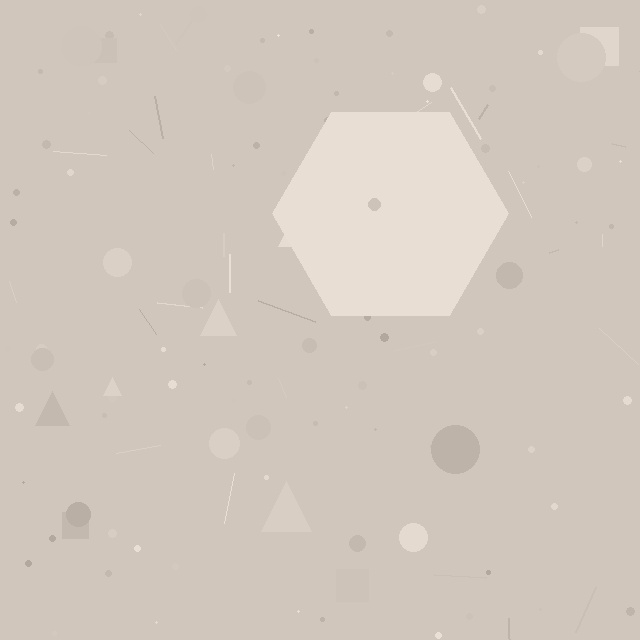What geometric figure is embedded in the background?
A hexagon is embedded in the background.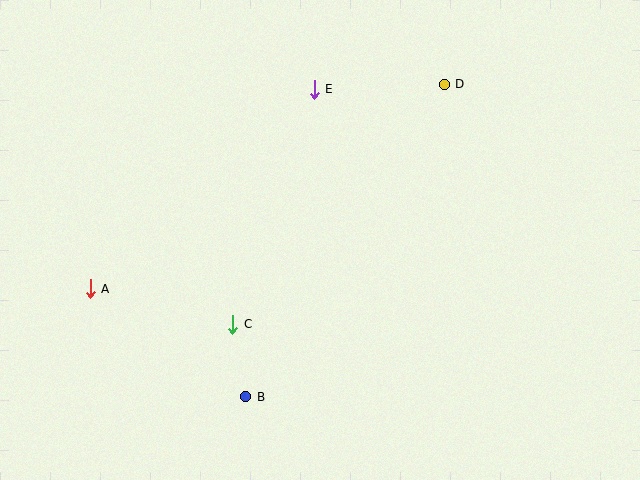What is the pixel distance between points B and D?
The distance between B and D is 370 pixels.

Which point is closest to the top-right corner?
Point D is closest to the top-right corner.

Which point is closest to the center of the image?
Point C at (233, 324) is closest to the center.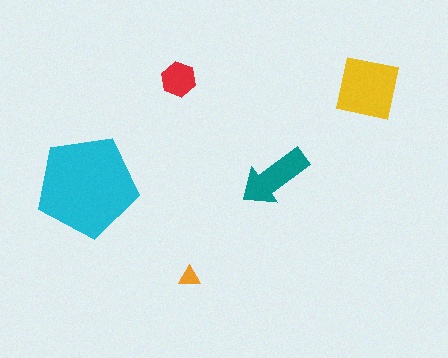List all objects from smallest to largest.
The orange triangle, the red hexagon, the teal arrow, the yellow square, the cyan pentagon.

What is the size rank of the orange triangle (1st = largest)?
5th.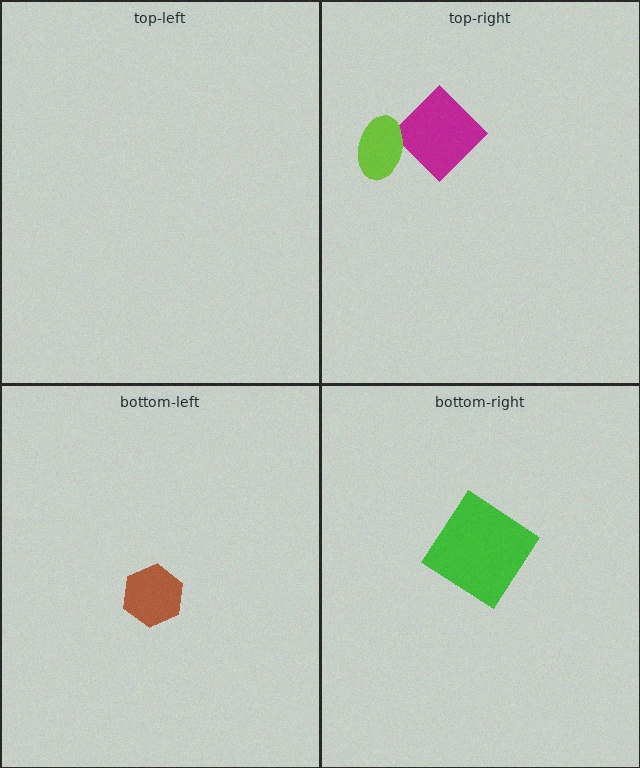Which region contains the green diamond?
The bottom-right region.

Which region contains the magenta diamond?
The top-right region.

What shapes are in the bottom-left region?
The brown hexagon.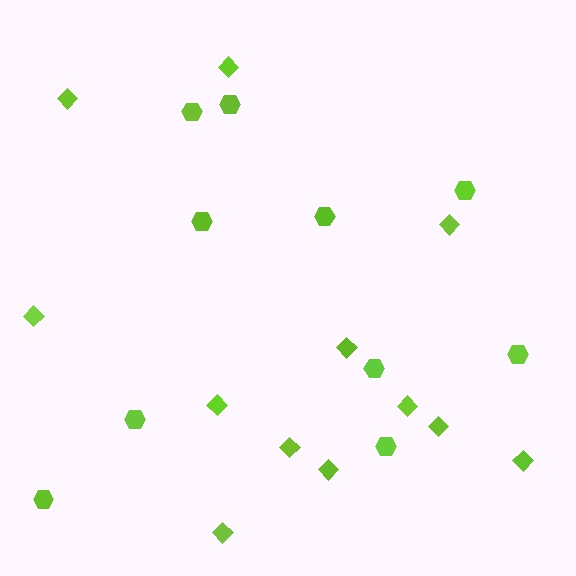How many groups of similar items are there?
There are 2 groups: one group of diamonds (12) and one group of hexagons (10).